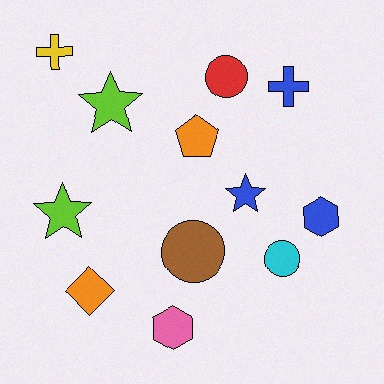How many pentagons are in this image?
There is 1 pentagon.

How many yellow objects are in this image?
There is 1 yellow object.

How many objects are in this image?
There are 12 objects.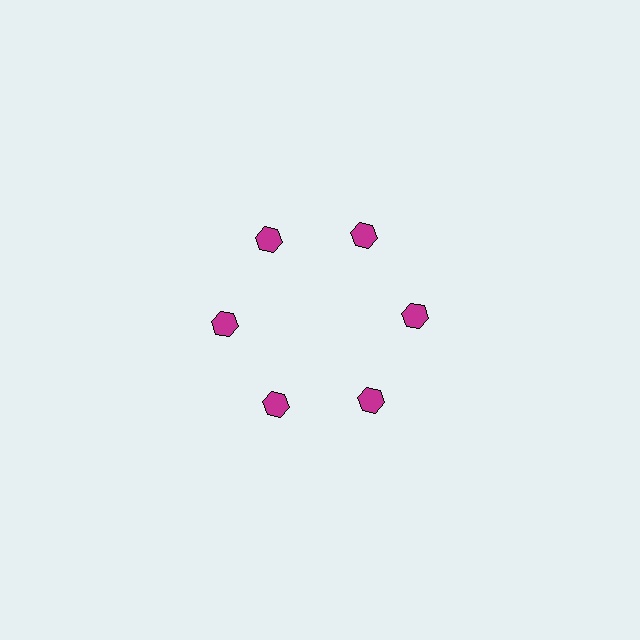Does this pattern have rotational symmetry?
Yes, this pattern has 6-fold rotational symmetry. It looks the same after rotating 60 degrees around the center.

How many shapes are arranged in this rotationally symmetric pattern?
There are 6 shapes, arranged in 6 groups of 1.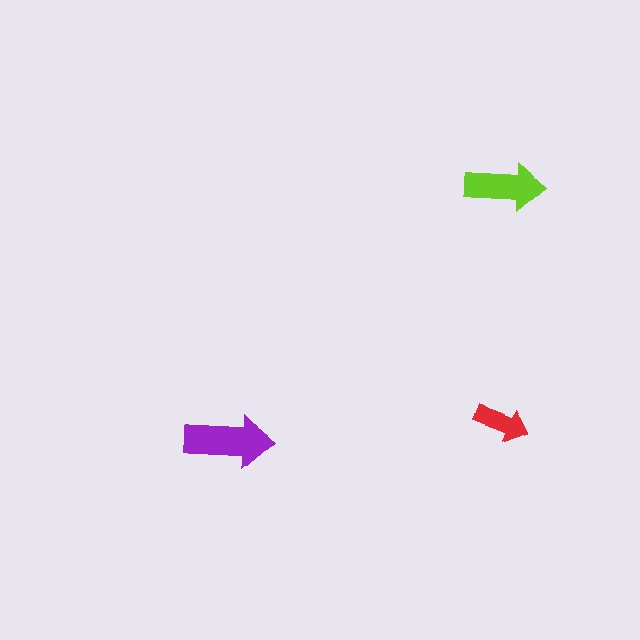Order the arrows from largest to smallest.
the purple one, the lime one, the red one.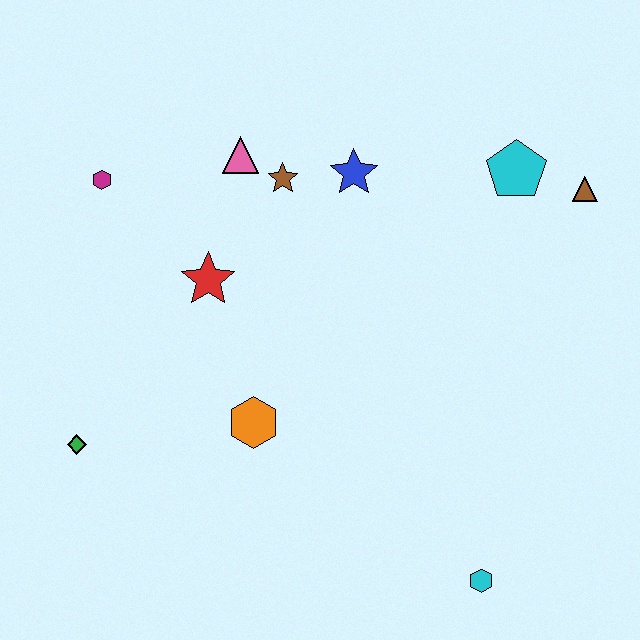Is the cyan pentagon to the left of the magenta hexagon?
No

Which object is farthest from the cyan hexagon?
The magenta hexagon is farthest from the cyan hexagon.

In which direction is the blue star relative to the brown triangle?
The blue star is to the left of the brown triangle.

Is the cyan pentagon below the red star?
No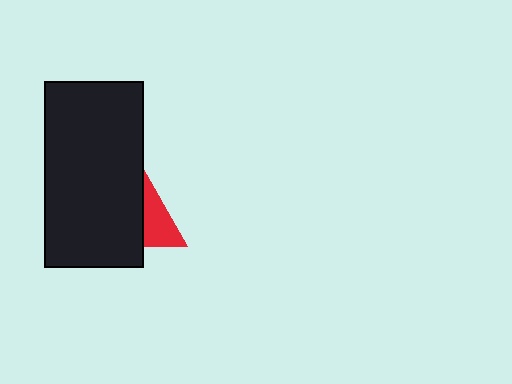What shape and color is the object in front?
The object in front is a black rectangle.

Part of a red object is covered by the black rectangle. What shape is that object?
It is a triangle.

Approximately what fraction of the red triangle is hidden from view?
Roughly 66% of the red triangle is hidden behind the black rectangle.